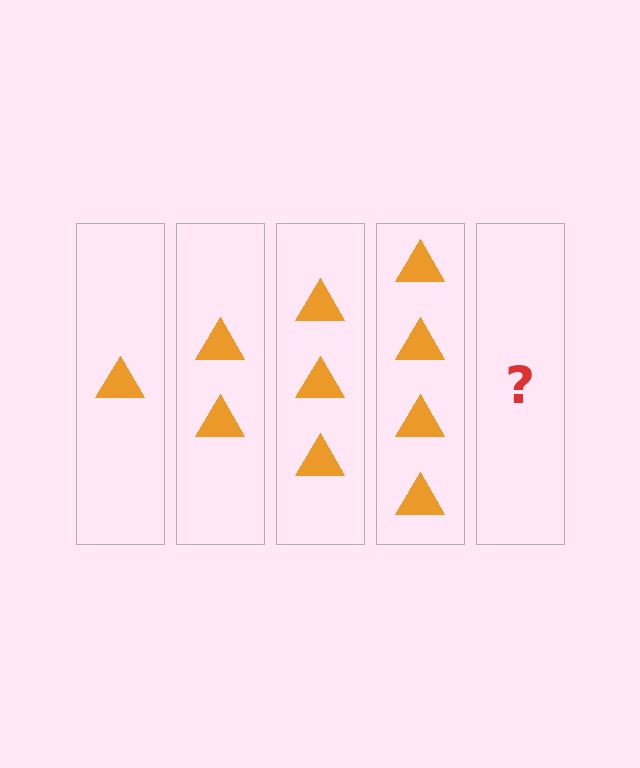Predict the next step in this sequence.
The next step is 5 triangles.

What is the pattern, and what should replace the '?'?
The pattern is that each step adds one more triangle. The '?' should be 5 triangles.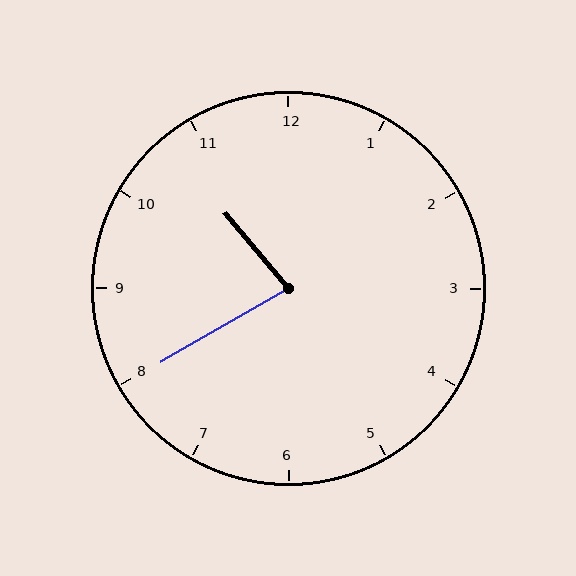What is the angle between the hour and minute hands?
Approximately 80 degrees.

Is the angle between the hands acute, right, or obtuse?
It is acute.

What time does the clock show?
10:40.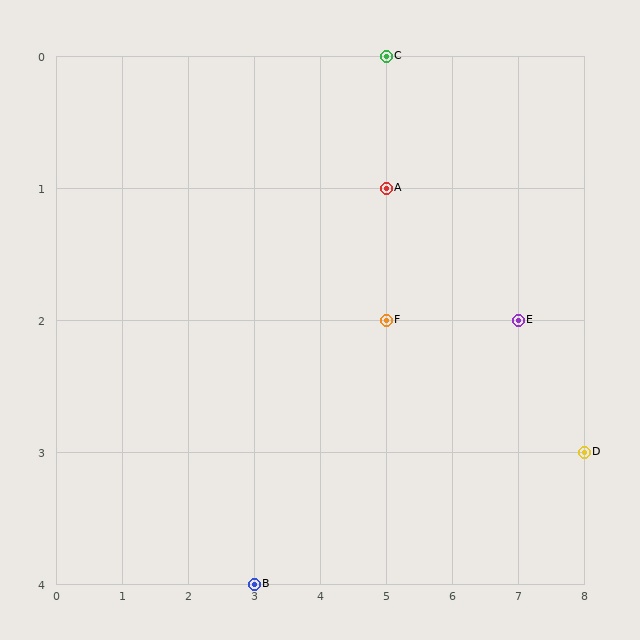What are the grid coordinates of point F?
Point F is at grid coordinates (5, 2).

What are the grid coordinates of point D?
Point D is at grid coordinates (8, 3).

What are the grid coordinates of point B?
Point B is at grid coordinates (3, 4).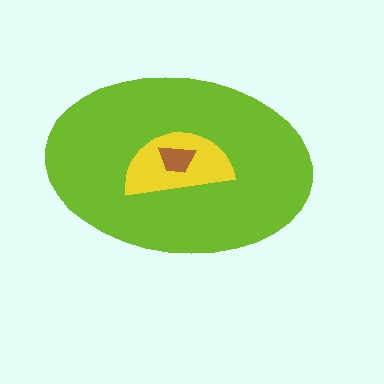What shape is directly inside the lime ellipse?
The yellow semicircle.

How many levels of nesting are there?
3.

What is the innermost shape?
The brown trapezoid.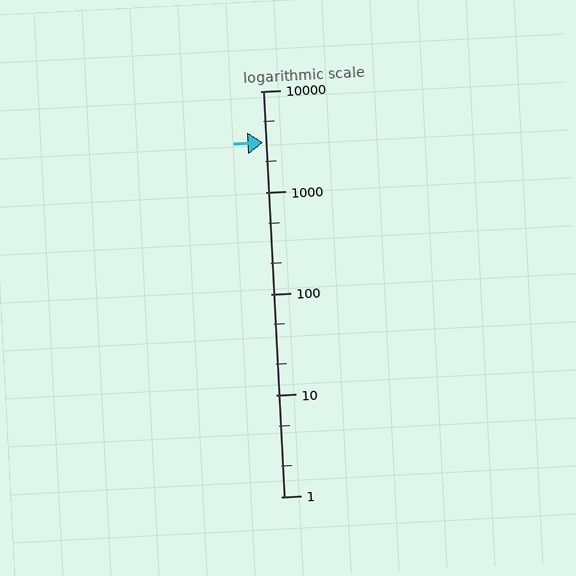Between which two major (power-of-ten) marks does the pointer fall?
The pointer is between 1000 and 10000.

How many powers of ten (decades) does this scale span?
The scale spans 4 decades, from 1 to 10000.